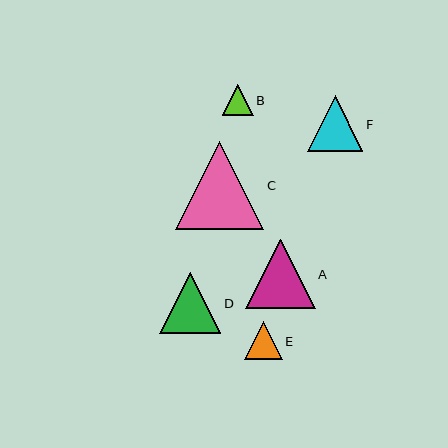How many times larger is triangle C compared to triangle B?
Triangle C is approximately 2.9 times the size of triangle B.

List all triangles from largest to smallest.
From largest to smallest: C, A, D, F, E, B.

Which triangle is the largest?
Triangle C is the largest with a size of approximately 88 pixels.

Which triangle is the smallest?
Triangle B is the smallest with a size of approximately 31 pixels.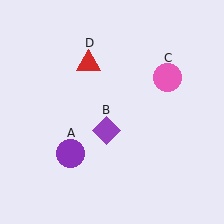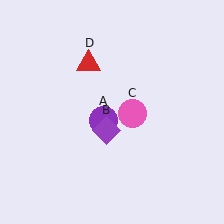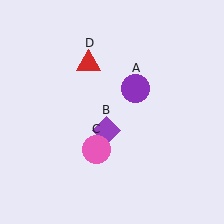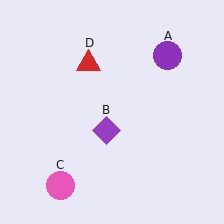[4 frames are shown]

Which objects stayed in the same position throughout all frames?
Purple diamond (object B) and red triangle (object D) remained stationary.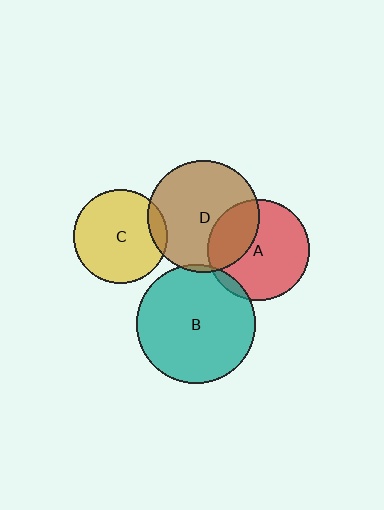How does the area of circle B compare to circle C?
Approximately 1.6 times.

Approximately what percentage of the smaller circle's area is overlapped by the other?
Approximately 5%.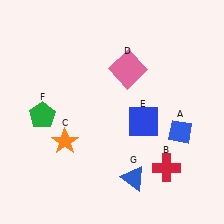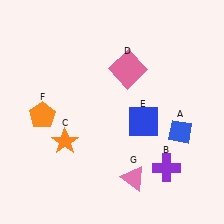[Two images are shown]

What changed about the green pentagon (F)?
In Image 1, F is green. In Image 2, it changed to orange.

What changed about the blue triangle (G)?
In Image 1, G is blue. In Image 2, it changed to pink.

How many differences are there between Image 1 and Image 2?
There are 3 differences between the two images.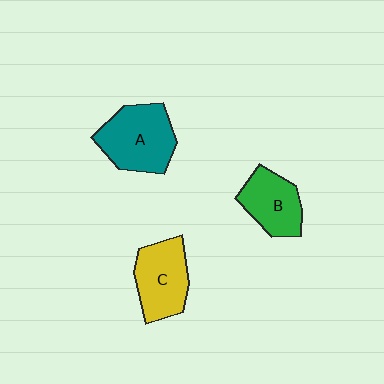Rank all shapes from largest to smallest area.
From largest to smallest: A (teal), C (yellow), B (green).